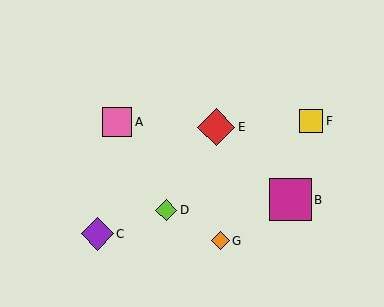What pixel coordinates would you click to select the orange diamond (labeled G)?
Click at (220, 241) to select the orange diamond G.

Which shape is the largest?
The magenta square (labeled B) is the largest.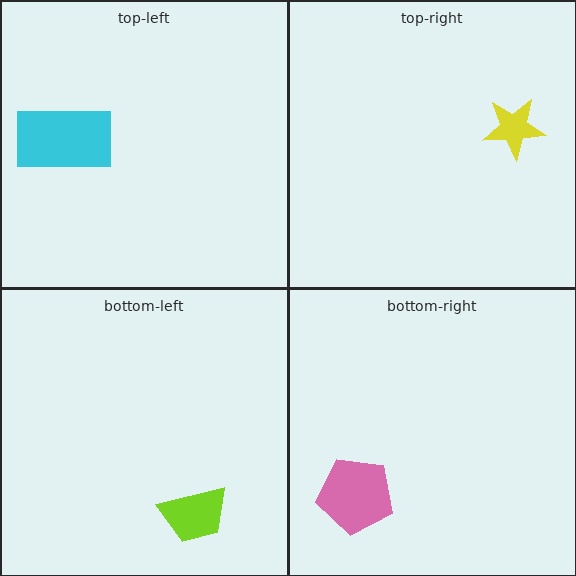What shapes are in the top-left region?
The cyan rectangle.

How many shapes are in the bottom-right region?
1.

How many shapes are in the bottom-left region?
1.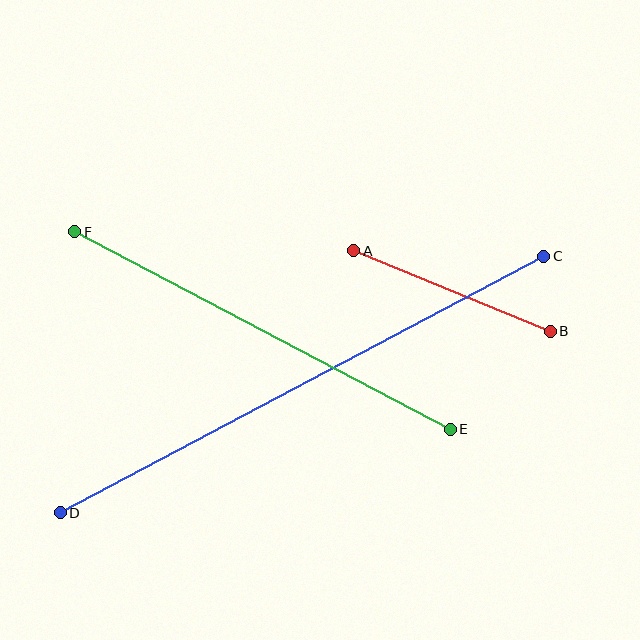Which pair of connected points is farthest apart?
Points C and D are farthest apart.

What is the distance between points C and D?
The distance is approximately 548 pixels.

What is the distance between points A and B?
The distance is approximately 212 pixels.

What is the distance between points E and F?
The distance is approximately 425 pixels.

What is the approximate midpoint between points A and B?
The midpoint is at approximately (452, 291) pixels.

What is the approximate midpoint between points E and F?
The midpoint is at approximately (262, 331) pixels.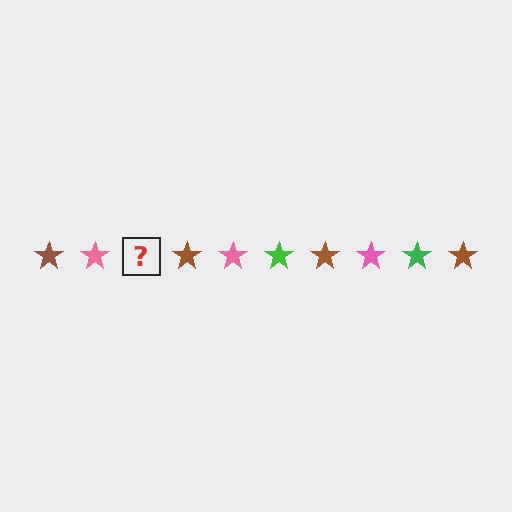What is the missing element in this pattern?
The missing element is a green star.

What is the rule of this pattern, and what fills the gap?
The rule is that the pattern cycles through brown, pink, green stars. The gap should be filled with a green star.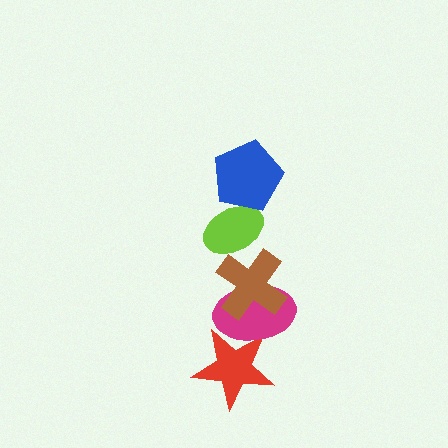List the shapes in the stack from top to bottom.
From top to bottom: the blue pentagon, the lime ellipse, the brown cross, the magenta ellipse, the red star.